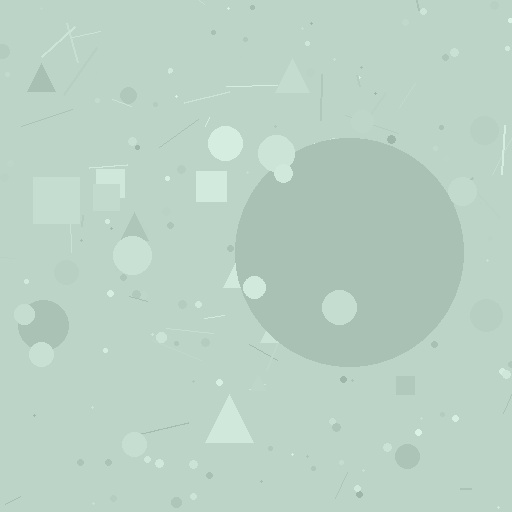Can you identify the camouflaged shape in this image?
The camouflaged shape is a circle.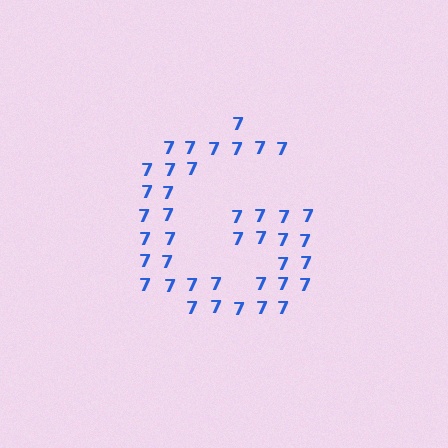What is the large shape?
The large shape is the letter G.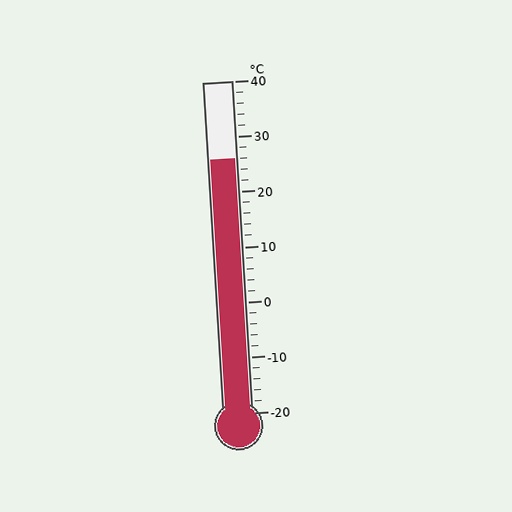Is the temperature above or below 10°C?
The temperature is above 10°C.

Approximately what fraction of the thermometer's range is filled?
The thermometer is filled to approximately 75% of its range.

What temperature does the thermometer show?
The thermometer shows approximately 26°C.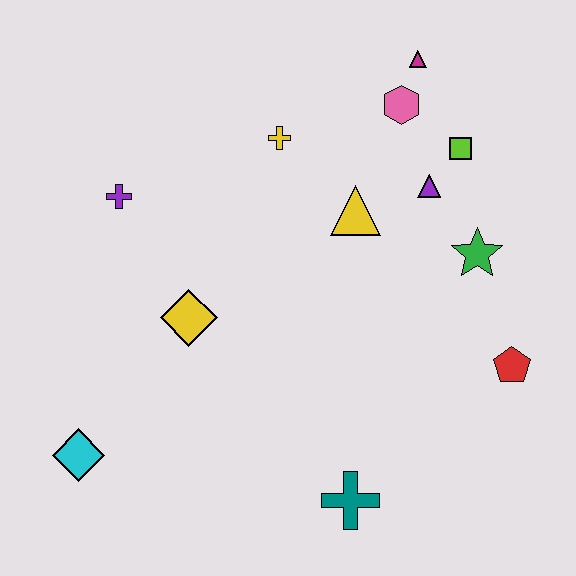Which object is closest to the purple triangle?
The lime square is closest to the purple triangle.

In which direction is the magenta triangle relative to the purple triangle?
The magenta triangle is above the purple triangle.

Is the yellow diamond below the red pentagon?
No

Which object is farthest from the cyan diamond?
The magenta triangle is farthest from the cyan diamond.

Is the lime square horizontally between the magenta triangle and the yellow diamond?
No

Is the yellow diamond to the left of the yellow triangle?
Yes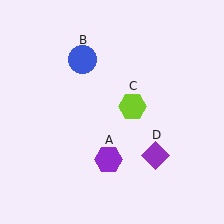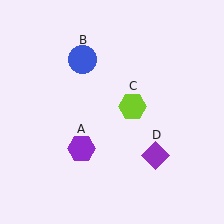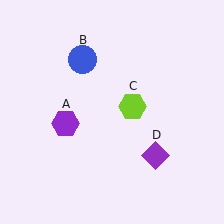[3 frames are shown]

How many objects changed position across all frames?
1 object changed position: purple hexagon (object A).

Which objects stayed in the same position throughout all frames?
Blue circle (object B) and lime hexagon (object C) and purple diamond (object D) remained stationary.